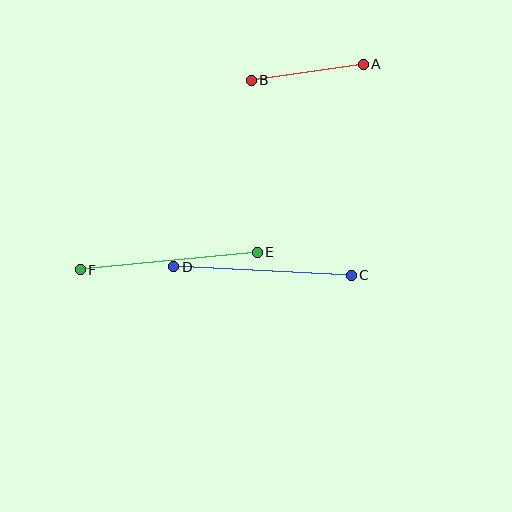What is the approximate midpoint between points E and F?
The midpoint is at approximately (169, 261) pixels.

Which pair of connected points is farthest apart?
Points E and F are farthest apart.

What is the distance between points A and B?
The distance is approximately 113 pixels.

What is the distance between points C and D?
The distance is approximately 178 pixels.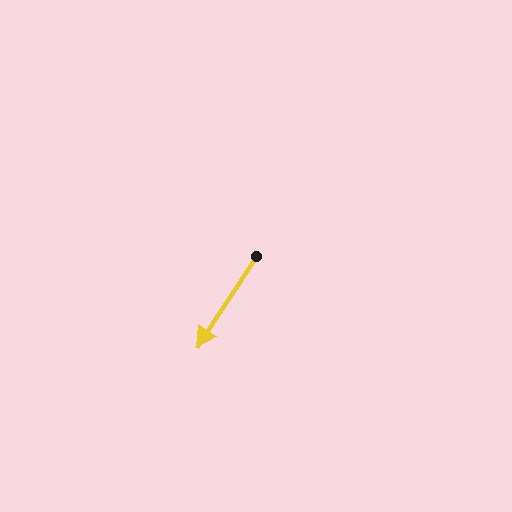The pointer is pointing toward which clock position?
Roughly 7 o'clock.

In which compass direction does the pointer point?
Southwest.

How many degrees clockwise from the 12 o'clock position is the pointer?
Approximately 213 degrees.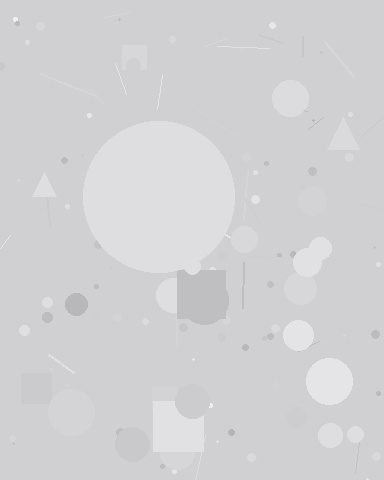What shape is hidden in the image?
A circle is hidden in the image.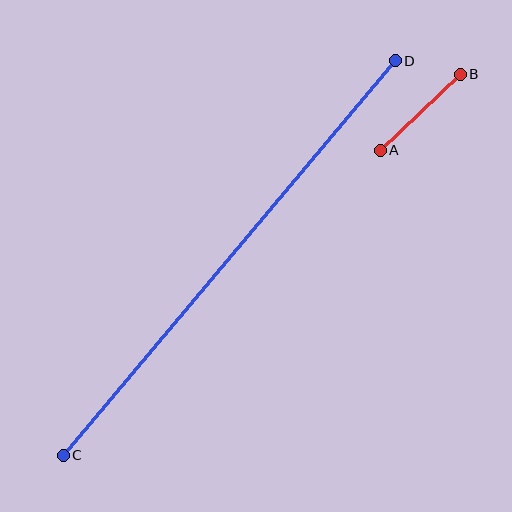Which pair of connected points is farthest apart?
Points C and D are farthest apart.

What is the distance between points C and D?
The distance is approximately 516 pixels.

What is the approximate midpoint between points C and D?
The midpoint is at approximately (229, 258) pixels.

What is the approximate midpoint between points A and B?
The midpoint is at approximately (420, 112) pixels.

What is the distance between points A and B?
The distance is approximately 111 pixels.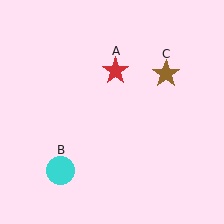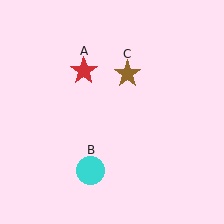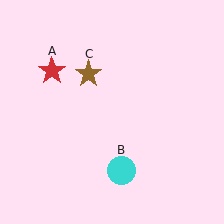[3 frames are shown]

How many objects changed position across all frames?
3 objects changed position: red star (object A), cyan circle (object B), brown star (object C).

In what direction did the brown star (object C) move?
The brown star (object C) moved left.